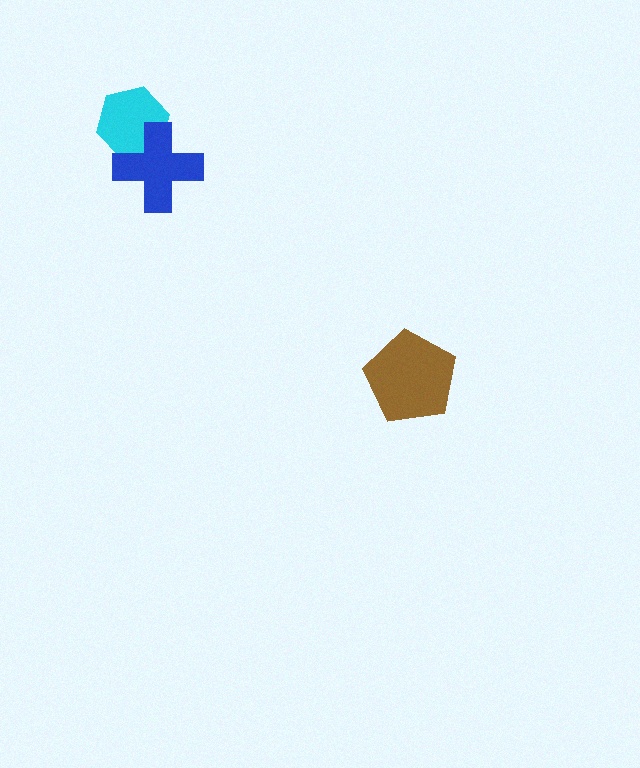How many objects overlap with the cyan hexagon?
1 object overlaps with the cyan hexagon.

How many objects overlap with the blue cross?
1 object overlaps with the blue cross.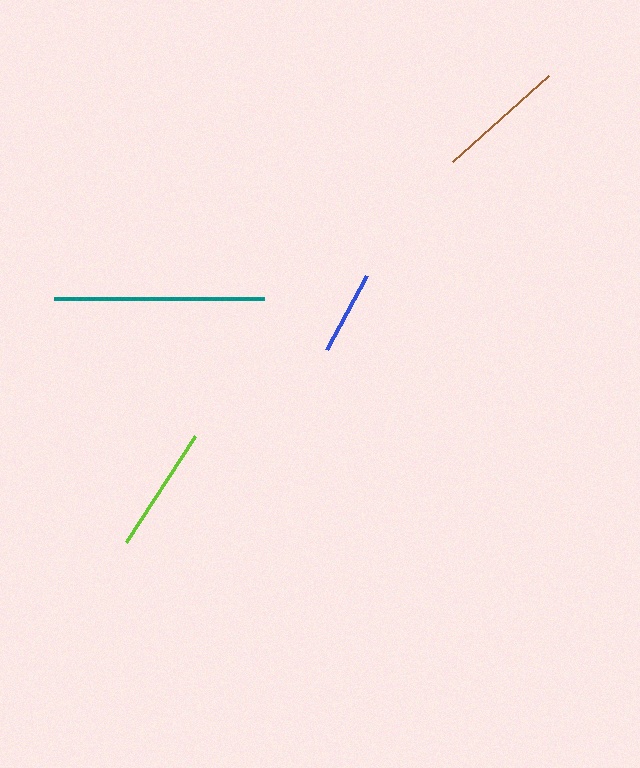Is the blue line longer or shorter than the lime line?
The lime line is longer than the blue line.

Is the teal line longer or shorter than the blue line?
The teal line is longer than the blue line.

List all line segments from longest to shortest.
From longest to shortest: teal, brown, lime, blue.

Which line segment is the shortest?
The blue line is the shortest at approximately 84 pixels.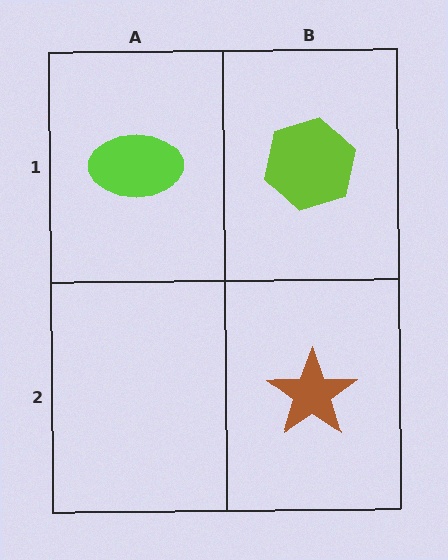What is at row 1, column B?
A lime hexagon.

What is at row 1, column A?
A lime ellipse.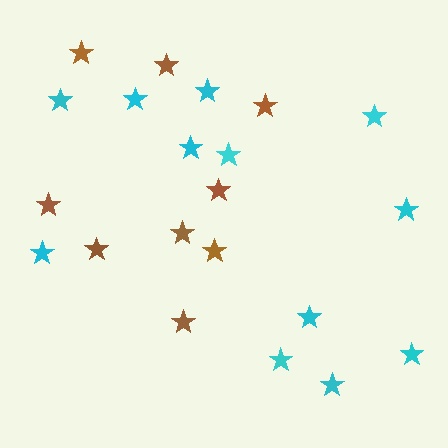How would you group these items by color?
There are 2 groups: one group of brown stars (9) and one group of cyan stars (12).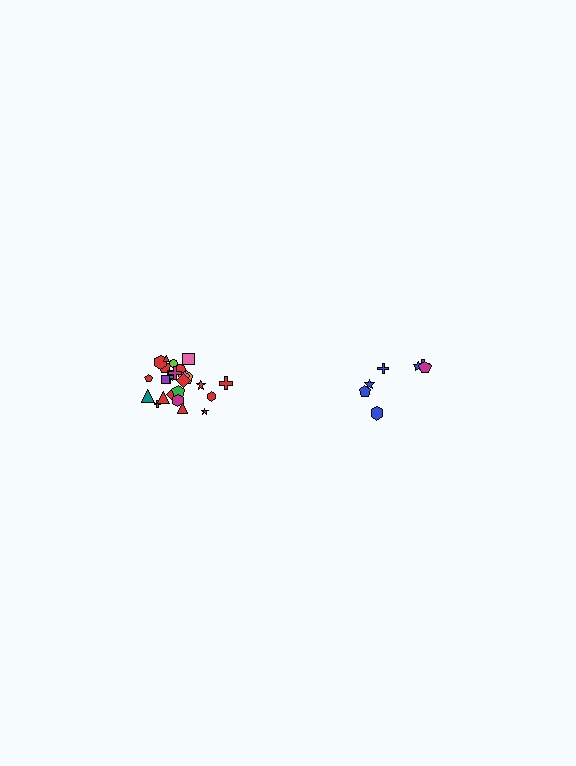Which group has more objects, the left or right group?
The left group.